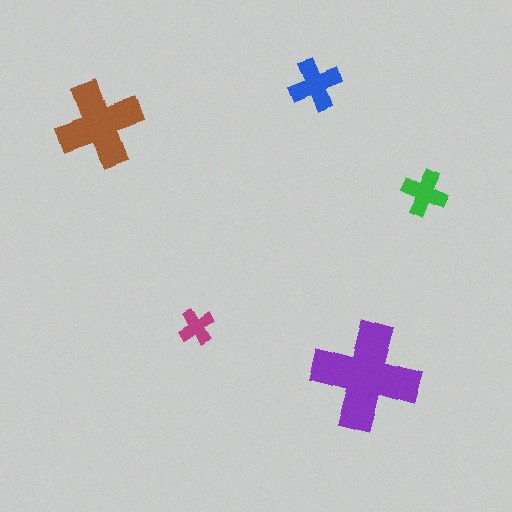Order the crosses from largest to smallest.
the purple one, the brown one, the blue one, the green one, the magenta one.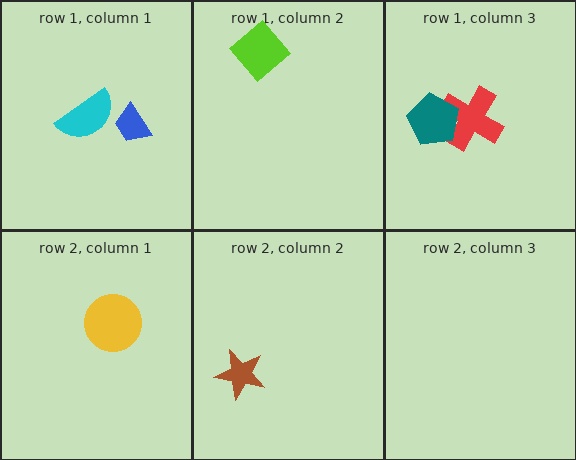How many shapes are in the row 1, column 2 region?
1.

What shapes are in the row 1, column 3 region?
The red cross, the teal pentagon.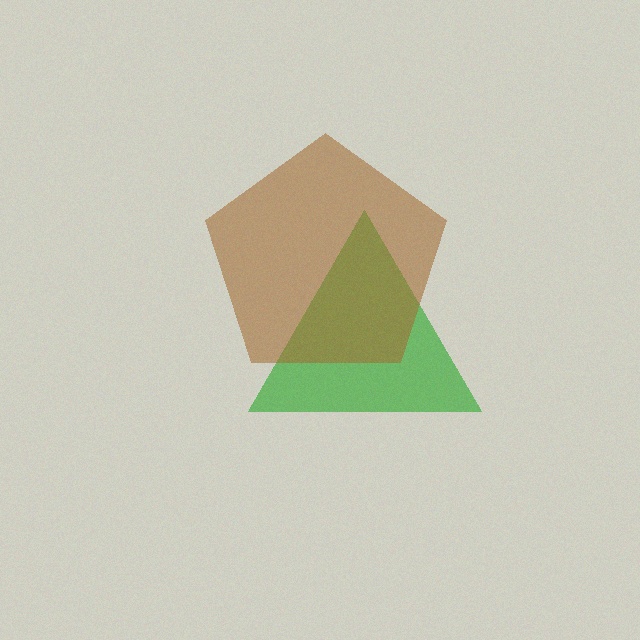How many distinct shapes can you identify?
There are 2 distinct shapes: a green triangle, a brown pentagon.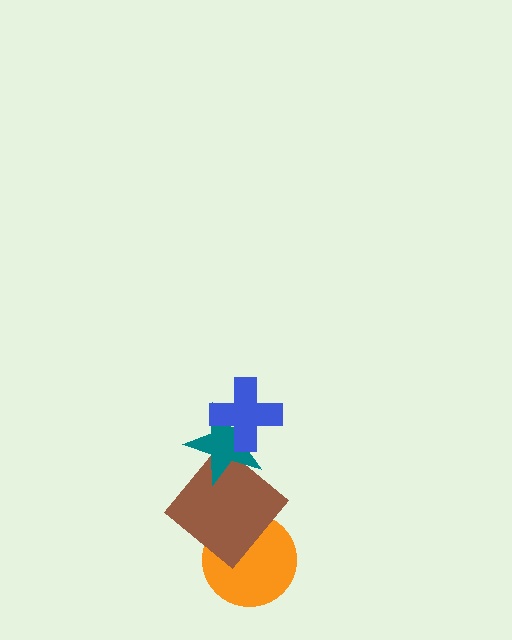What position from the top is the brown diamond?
The brown diamond is 3rd from the top.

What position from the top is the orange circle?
The orange circle is 4th from the top.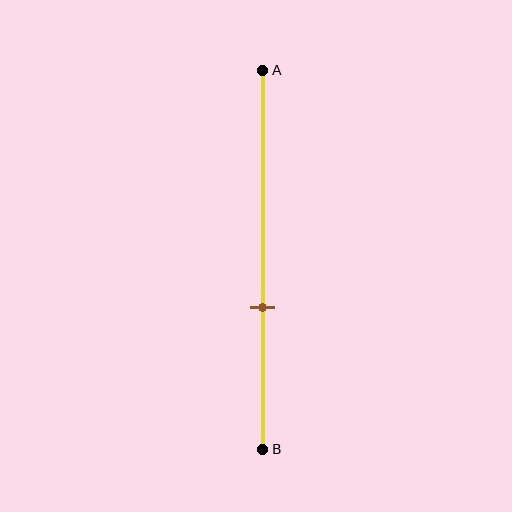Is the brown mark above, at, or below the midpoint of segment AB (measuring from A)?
The brown mark is below the midpoint of segment AB.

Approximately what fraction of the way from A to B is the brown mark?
The brown mark is approximately 65% of the way from A to B.